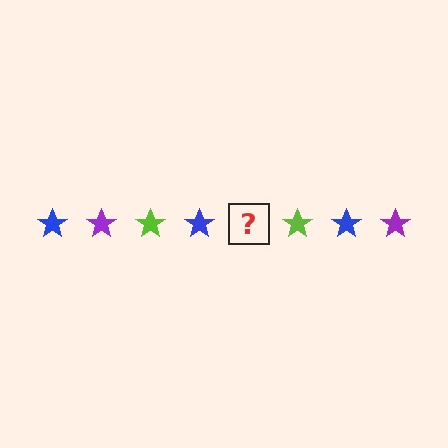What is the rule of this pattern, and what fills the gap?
The rule is that the pattern cycles through blue, purple, lime stars. The gap should be filled with a purple star.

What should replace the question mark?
The question mark should be replaced with a purple star.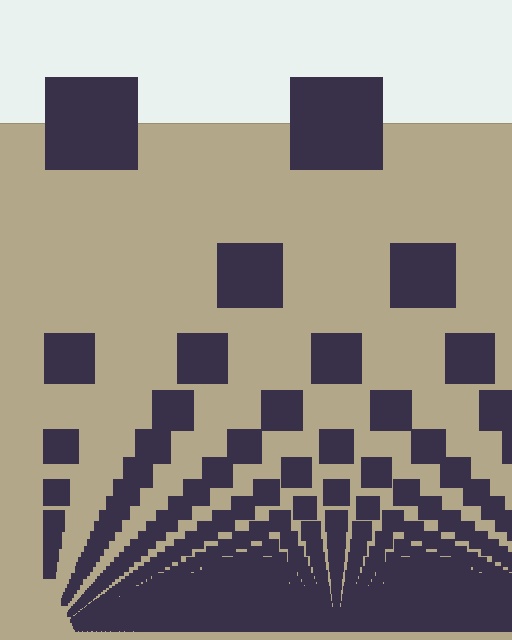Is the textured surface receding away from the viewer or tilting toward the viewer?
The surface appears to tilt toward the viewer. Texture elements get larger and sparser toward the top.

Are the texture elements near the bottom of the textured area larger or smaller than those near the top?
Smaller. The gradient is inverted — elements near the bottom are smaller and denser.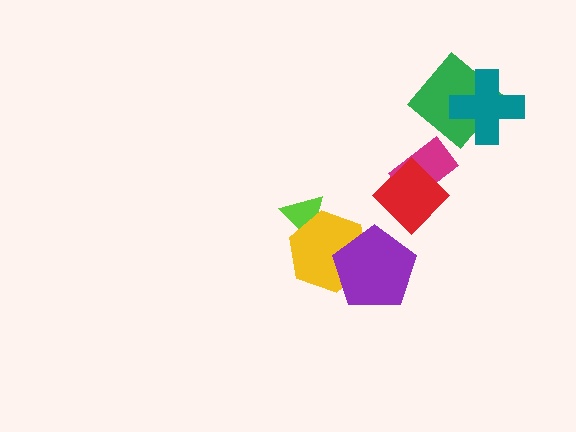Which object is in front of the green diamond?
The teal cross is in front of the green diamond.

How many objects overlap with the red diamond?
1 object overlaps with the red diamond.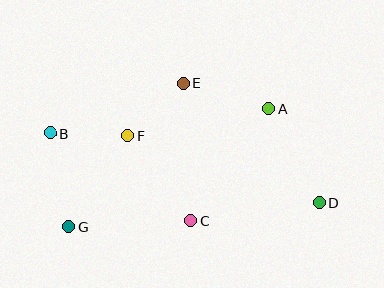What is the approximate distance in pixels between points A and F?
The distance between A and F is approximately 144 pixels.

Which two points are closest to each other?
Points E and F are closest to each other.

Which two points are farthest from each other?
Points B and D are farthest from each other.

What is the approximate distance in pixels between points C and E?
The distance between C and E is approximately 138 pixels.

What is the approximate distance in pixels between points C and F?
The distance between C and F is approximately 106 pixels.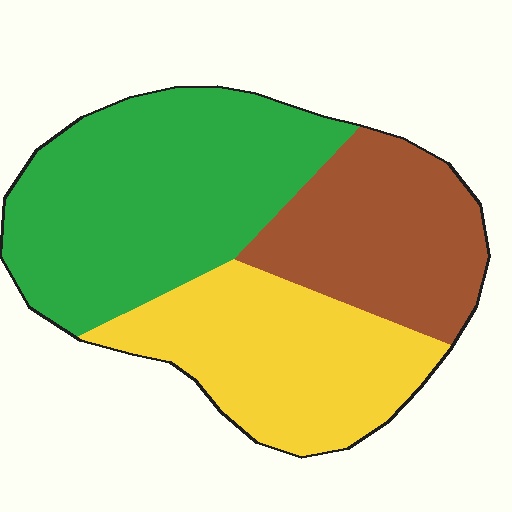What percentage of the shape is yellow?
Yellow takes up about one third (1/3) of the shape.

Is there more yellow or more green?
Green.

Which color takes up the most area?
Green, at roughly 45%.